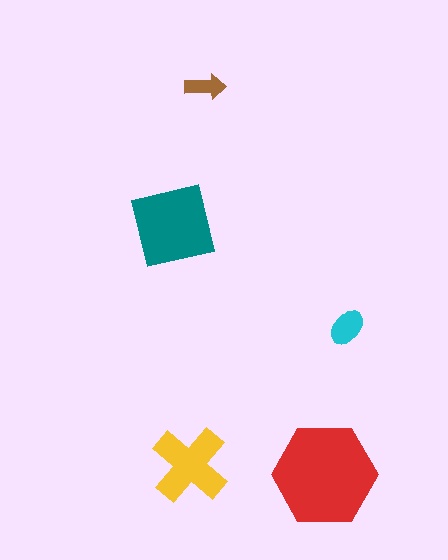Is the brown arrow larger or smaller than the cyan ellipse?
Smaller.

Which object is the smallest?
The brown arrow.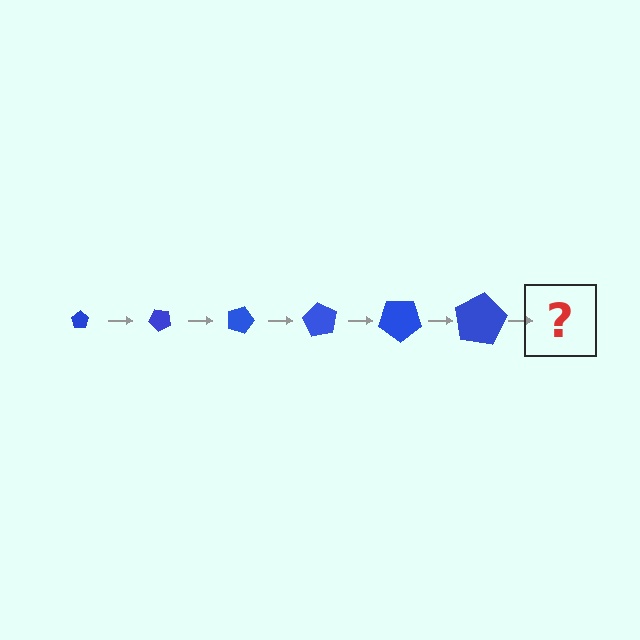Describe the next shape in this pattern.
It should be a pentagon, larger than the previous one and rotated 270 degrees from the start.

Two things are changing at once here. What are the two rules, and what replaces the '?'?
The two rules are that the pentagon grows larger each step and it rotates 45 degrees each step. The '?' should be a pentagon, larger than the previous one and rotated 270 degrees from the start.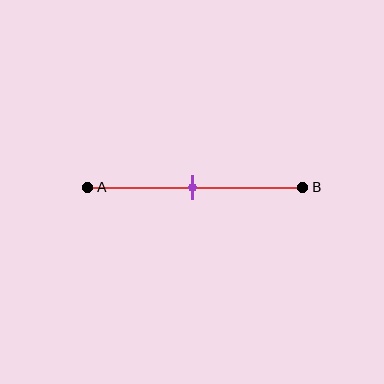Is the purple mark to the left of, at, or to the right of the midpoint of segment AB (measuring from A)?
The purple mark is approximately at the midpoint of segment AB.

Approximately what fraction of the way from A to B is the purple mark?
The purple mark is approximately 50% of the way from A to B.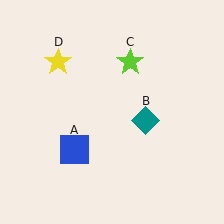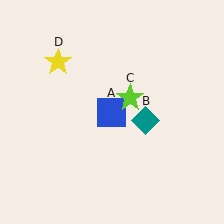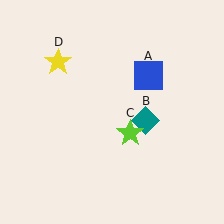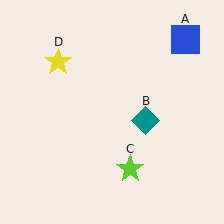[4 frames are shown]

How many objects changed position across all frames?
2 objects changed position: blue square (object A), lime star (object C).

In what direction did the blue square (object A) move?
The blue square (object A) moved up and to the right.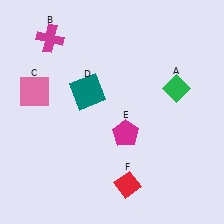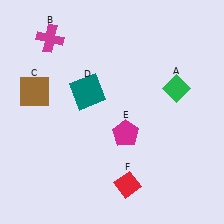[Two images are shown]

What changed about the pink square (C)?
In Image 1, C is pink. In Image 2, it changed to brown.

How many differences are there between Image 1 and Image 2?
There is 1 difference between the two images.